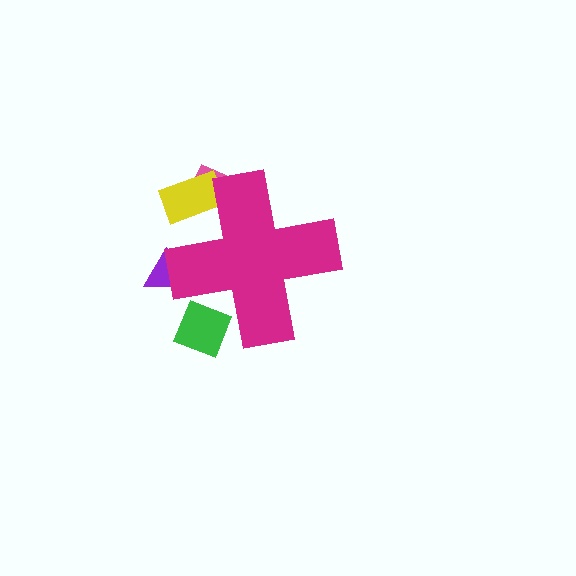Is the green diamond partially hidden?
Yes, the green diamond is partially hidden behind the magenta cross.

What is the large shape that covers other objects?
A magenta cross.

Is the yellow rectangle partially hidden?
Yes, the yellow rectangle is partially hidden behind the magenta cross.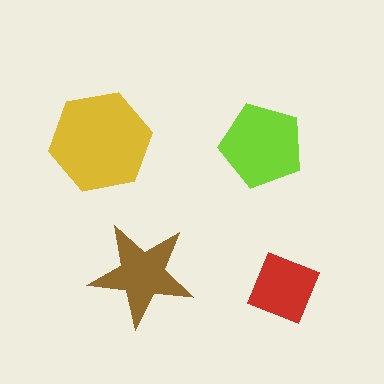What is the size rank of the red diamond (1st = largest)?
4th.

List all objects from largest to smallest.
The yellow hexagon, the lime pentagon, the brown star, the red diamond.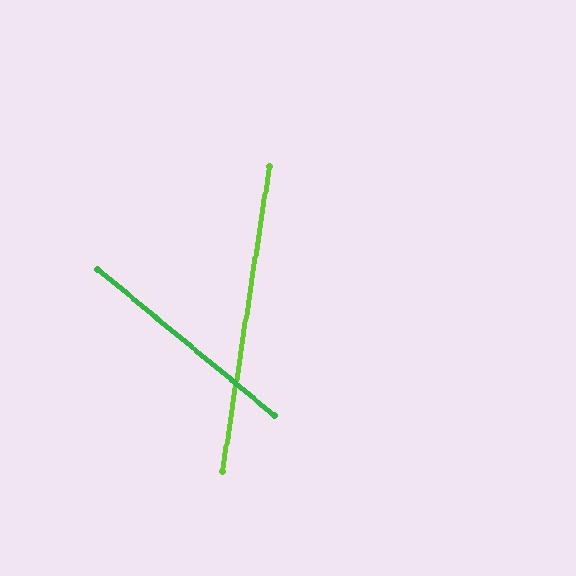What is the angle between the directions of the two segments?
Approximately 59 degrees.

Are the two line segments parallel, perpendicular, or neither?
Neither parallel nor perpendicular — they differ by about 59°.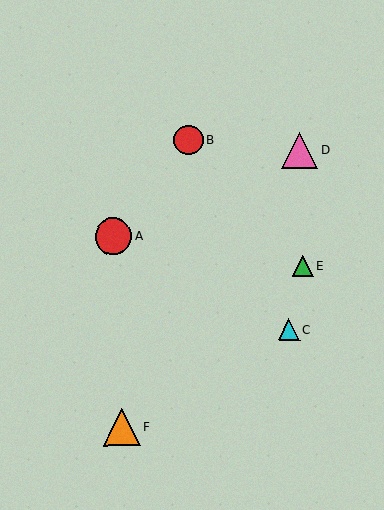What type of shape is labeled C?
Shape C is a cyan triangle.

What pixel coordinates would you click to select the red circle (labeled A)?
Click at (113, 237) to select the red circle A.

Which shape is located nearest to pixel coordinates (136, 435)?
The orange triangle (labeled F) at (122, 428) is nearest to that location.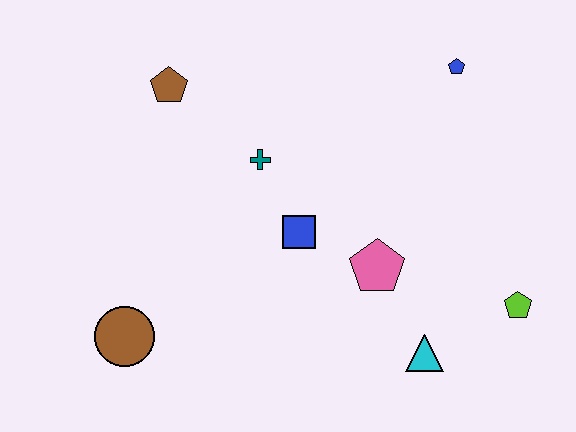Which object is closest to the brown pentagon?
The teal cross is closest to the brown pentagon.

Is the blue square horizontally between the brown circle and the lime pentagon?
Yes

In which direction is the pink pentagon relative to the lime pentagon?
The pink pentagon is to the left of the lime pentagon.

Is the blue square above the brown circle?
Yes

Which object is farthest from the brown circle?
The blue pentagon is farthest from the brown circle.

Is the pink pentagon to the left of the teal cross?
No